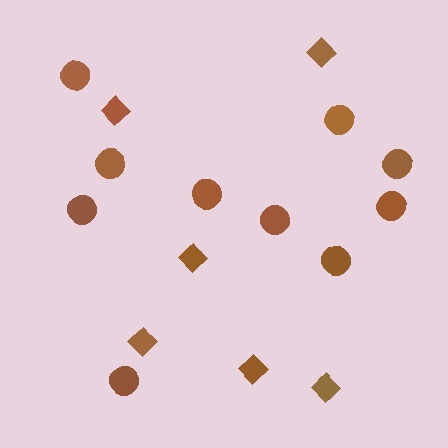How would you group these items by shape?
There are 2 groups: one group of diamonds (6) and one group of circles (10).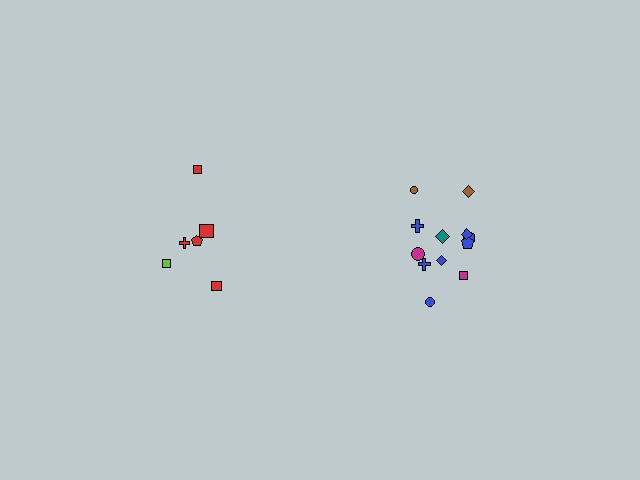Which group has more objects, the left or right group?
The right group.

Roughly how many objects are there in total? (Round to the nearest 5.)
Roughly 20 objects in total.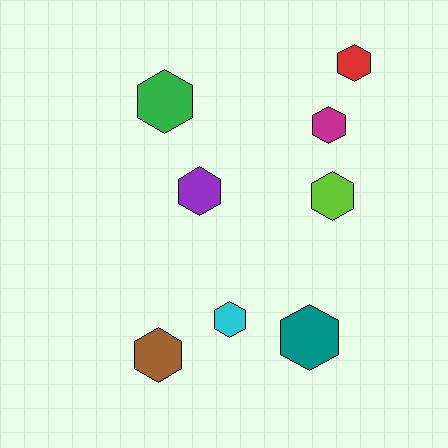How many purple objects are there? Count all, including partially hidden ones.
There is 1 purple object.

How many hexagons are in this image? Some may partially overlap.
There are 8 hexagons.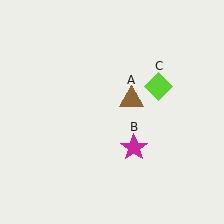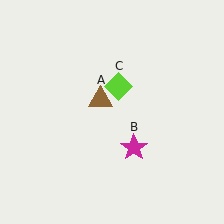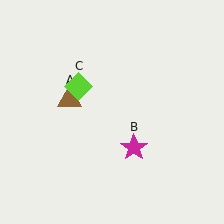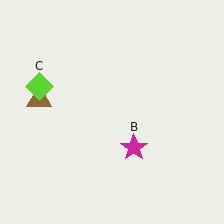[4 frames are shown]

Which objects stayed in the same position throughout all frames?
Magenta star (object B) remained stationary.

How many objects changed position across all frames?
2 objects changed position: brown triangle (object A), lime diamond (object C).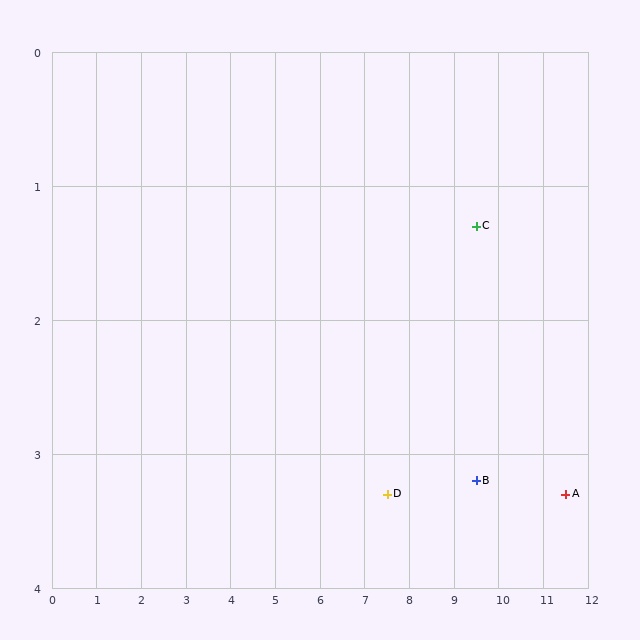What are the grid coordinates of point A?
Point A is at approximately (11.5, 3.3).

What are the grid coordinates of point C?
Point C is at approximately (9.5, 1.3).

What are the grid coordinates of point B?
Point B is at approximately (9.5, 3.2).